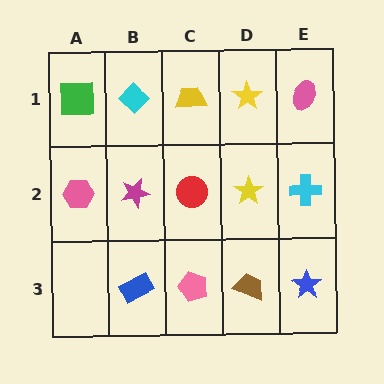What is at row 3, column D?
A brown trapezoid.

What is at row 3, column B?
A blue rectangle.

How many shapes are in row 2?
5 shapes.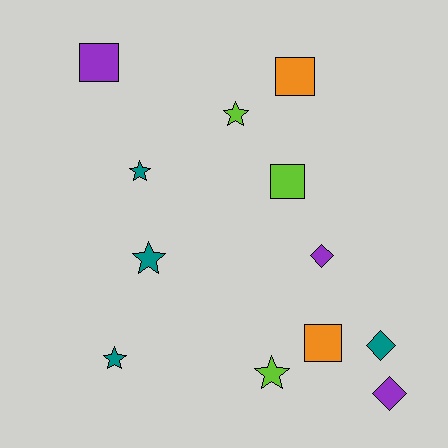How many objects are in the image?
There are 12 objects.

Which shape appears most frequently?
Star, with 5 objects.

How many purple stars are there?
There are no purple stars.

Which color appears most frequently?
Teal, with 4 objects.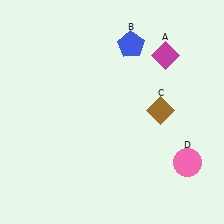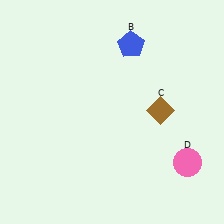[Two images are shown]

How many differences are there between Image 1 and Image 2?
There is 1 difference between the two images.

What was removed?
The magenta diamond (A) was removed in Image 2.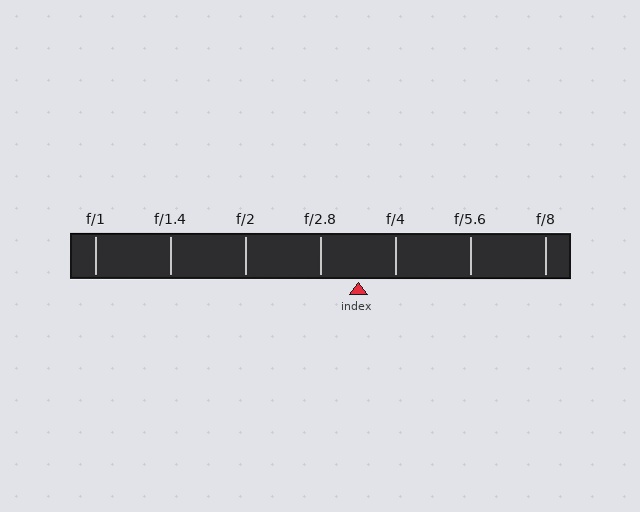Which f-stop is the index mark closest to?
The index mark is closest to f/4.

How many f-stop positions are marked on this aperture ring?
There are 7 f-stop positions marked.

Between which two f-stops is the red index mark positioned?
The index mark is between f/2.8 and f/4.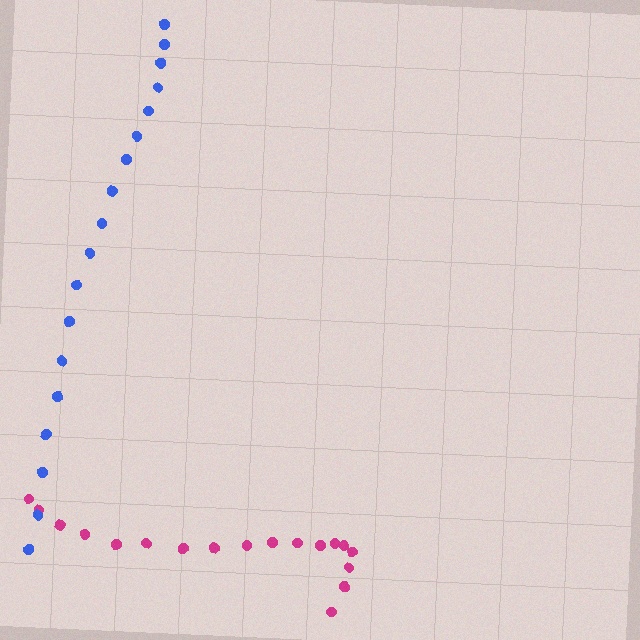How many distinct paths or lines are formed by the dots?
There are 2 distinct paths.